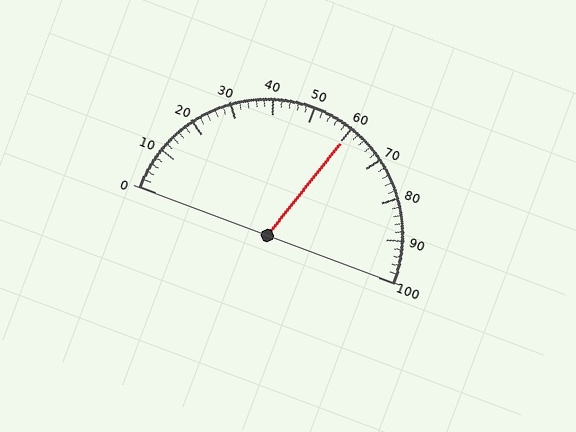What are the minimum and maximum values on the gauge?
The gauge ranges from 0 to 100.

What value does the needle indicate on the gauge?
The needle indicates approximately 60.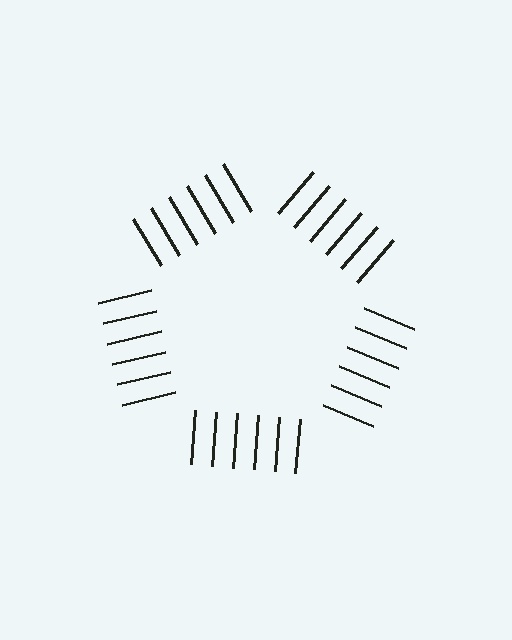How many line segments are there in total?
30 — 6 along each of the 5 edges.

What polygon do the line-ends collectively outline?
An illusory pentagon — the line segments terminate on its edges but no continuous stroke is drawn.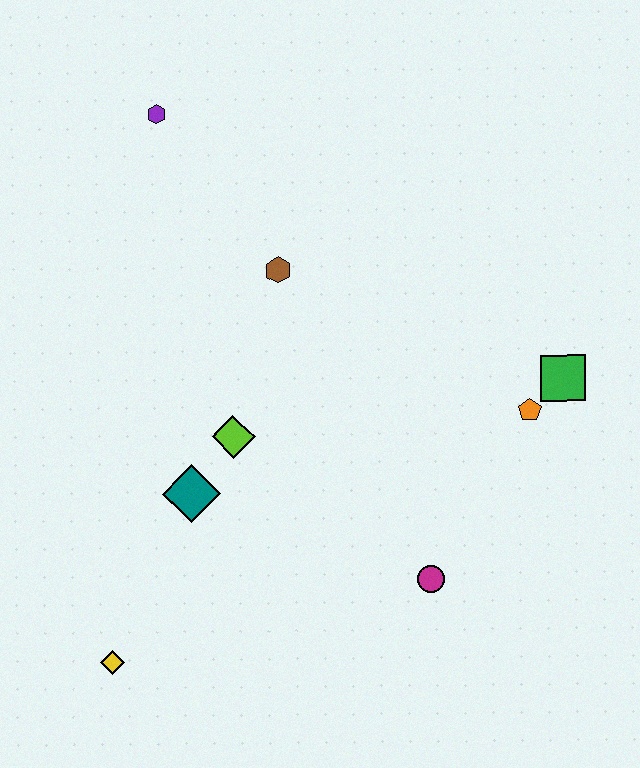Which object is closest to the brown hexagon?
The lime diamond is closest to the brown hexagon.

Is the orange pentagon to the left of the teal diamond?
No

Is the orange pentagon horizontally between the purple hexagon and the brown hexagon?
No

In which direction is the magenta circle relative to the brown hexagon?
The magenta circle is below the brown hexagon.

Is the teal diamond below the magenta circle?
No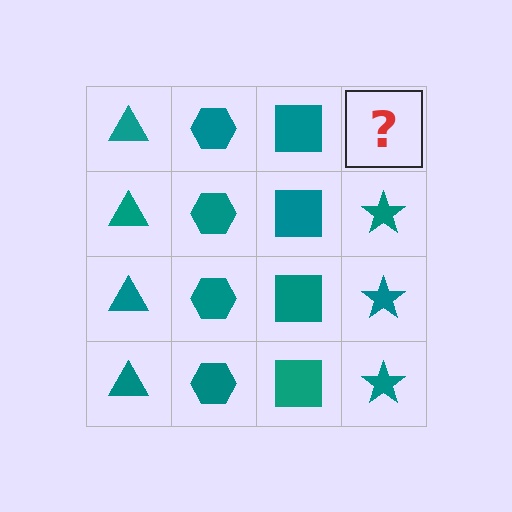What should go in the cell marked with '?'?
The missing cell should contain a teal star.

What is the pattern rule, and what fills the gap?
The rule is that each column has a consistent shape. The gap should be filled with a teal star.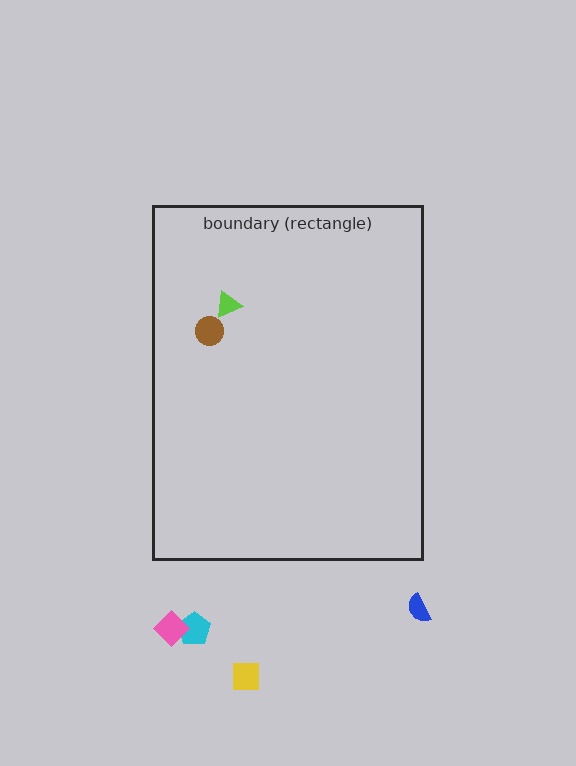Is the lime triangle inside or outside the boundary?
Inside.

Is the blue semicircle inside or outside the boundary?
Outside.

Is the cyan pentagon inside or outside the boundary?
Outside.